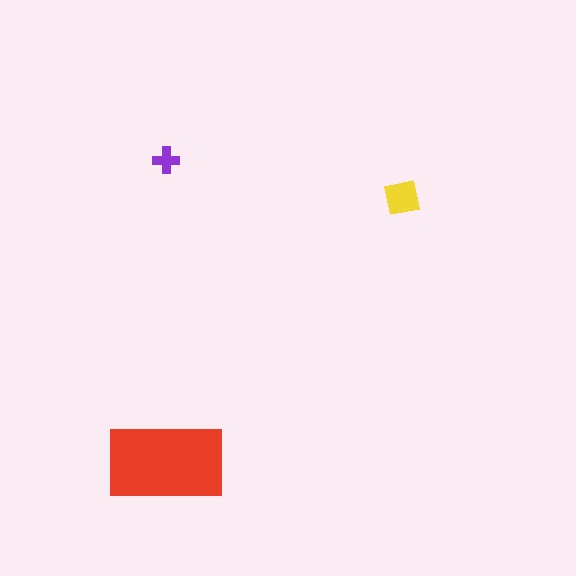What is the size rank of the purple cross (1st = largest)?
3rd.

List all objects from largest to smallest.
The red rectangle, the yellow square, the purple cross.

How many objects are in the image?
There are 3 objects in the image.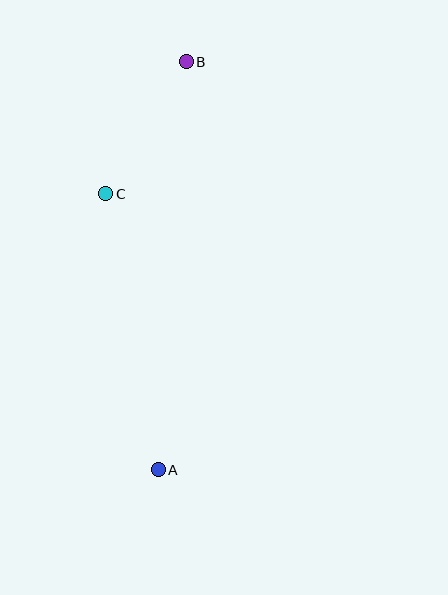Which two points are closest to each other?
Points B and C are closest to each other.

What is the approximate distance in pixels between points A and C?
The distance between A and C is approximately 281 pixels.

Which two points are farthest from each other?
Points A and B are farthest from each other.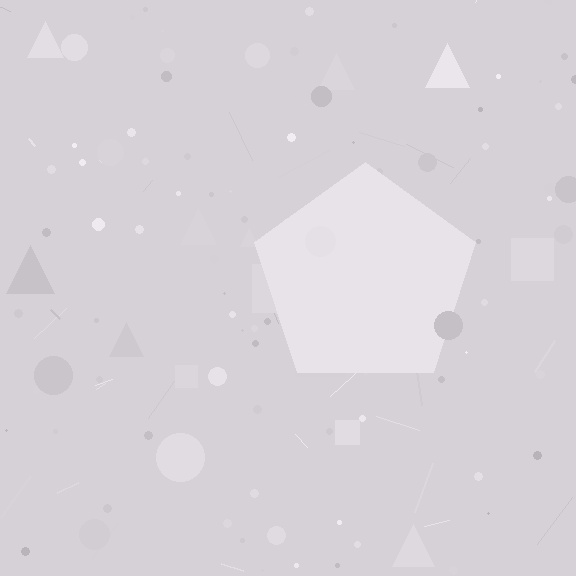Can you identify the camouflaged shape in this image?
The camouflaged shape is a pentagon.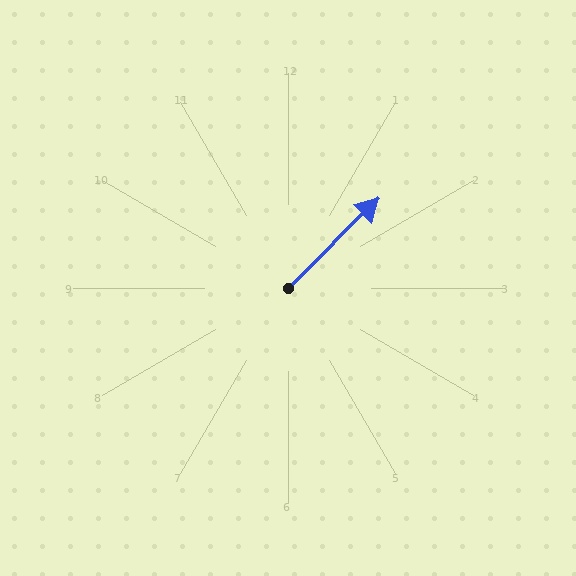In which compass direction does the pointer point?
Northeast.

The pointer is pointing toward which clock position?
Roughly 2 o'clock.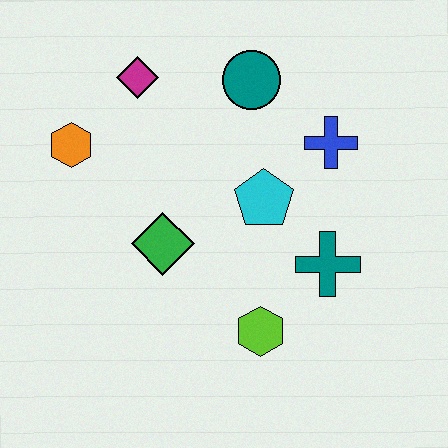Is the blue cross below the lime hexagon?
No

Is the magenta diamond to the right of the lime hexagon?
No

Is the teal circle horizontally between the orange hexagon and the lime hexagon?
Yes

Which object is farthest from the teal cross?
The orange hexagon is farthest from the teal cross.